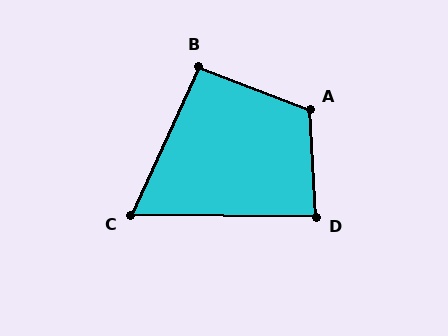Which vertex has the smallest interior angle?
C, at approximately 66 degrees.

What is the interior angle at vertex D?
Approximately 86 degrees (approximately right).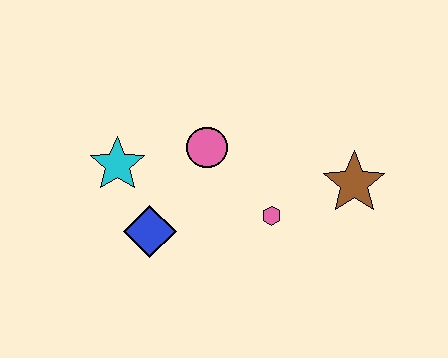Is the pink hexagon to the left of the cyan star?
No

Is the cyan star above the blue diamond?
Yes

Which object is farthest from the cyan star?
The brown star is farthest from the cyan star.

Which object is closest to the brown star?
The pink hexagon is closest to the brown star.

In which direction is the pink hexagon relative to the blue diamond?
The pink hexagon is to the right of the blue diamond.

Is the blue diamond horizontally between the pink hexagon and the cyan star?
Yes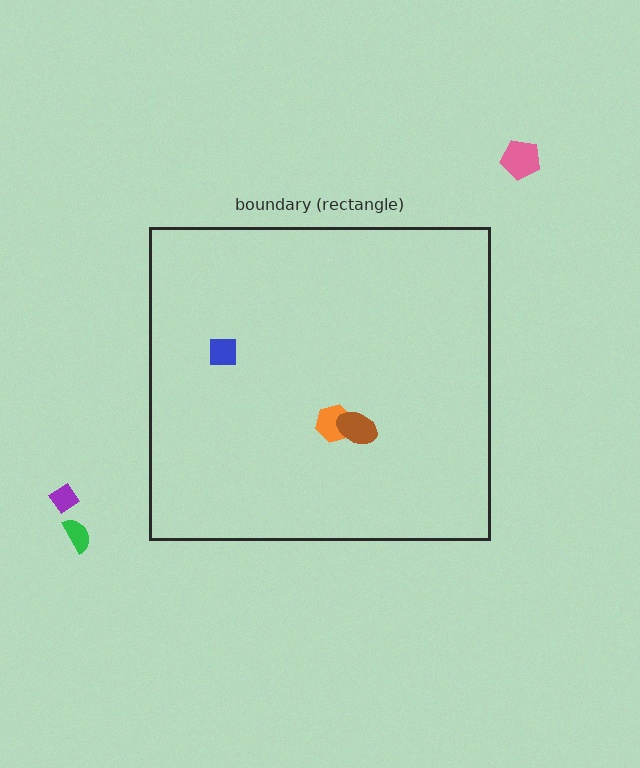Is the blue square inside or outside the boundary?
Inside.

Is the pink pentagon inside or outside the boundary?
Outside.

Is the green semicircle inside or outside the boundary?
Outside.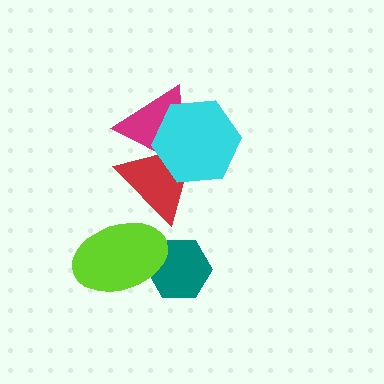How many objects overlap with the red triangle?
3 objects overlap with the red triangle.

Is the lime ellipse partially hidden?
No, no other shape covers it.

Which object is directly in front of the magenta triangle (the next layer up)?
The red triangle is directly in front of the magenta triangle.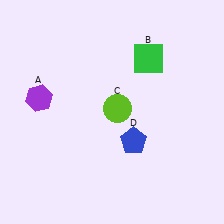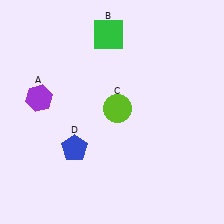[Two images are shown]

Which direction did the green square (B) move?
The green square (B) moved left.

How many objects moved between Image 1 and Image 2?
2 objects moved between the two images.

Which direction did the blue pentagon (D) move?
The blue pentagon (D) moved left.